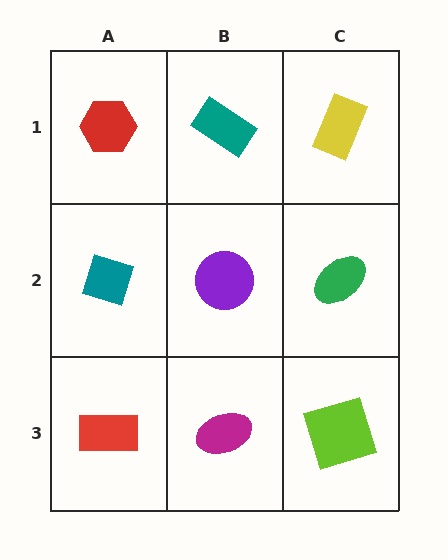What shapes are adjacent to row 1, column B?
A purple circle (row 2, column B), a red hexagon (row 1, column A), a yellow rectangle (row 1, column C).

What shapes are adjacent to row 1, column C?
A green ellipse (row 2, column C), a teal rectangle (row 1, column B).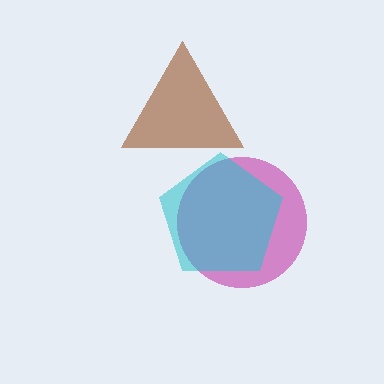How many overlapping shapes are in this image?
There are 3 overlapping shapes in the image.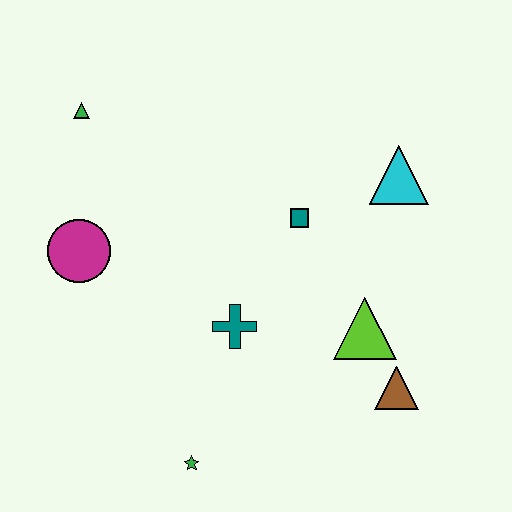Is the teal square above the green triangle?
No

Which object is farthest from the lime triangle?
The green triangle is farthest from the lime triangle.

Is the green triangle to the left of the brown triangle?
Yes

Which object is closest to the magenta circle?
The green triangle is closest to the magenta circle.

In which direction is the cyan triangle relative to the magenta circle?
The cyan triangle is to the right of the magenta circle.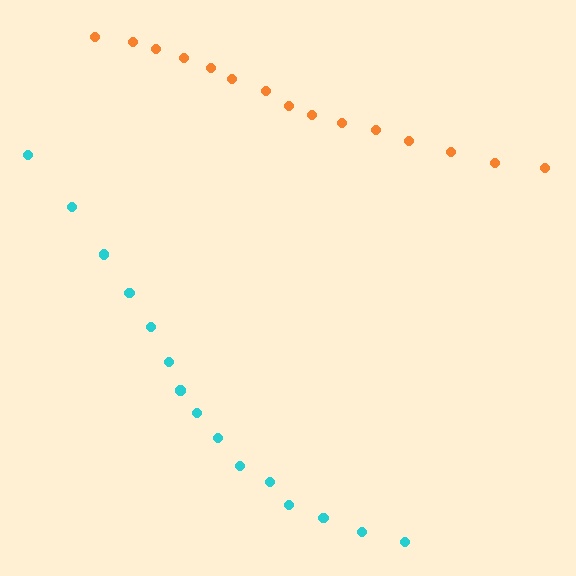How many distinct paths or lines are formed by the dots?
There are 2 distinct paths.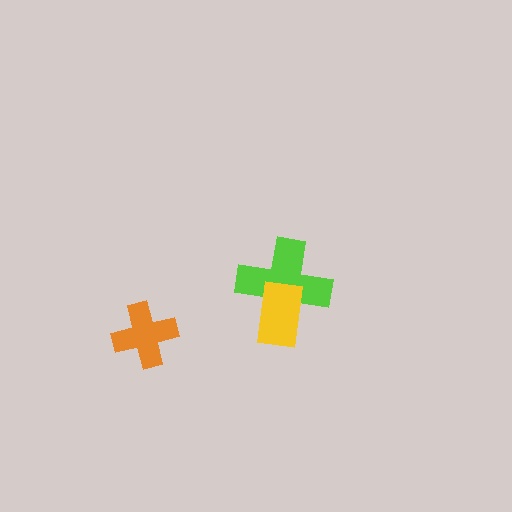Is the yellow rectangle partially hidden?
No, no other shape covers it.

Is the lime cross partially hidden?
Yes, it is partially covered by another shape.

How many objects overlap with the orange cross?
0 objects overlap with the orange cross.